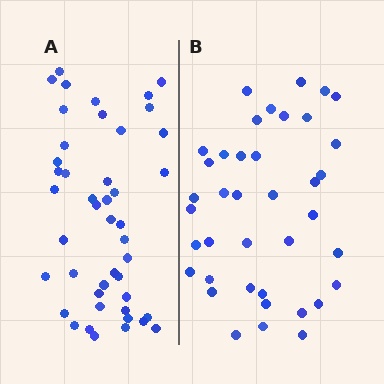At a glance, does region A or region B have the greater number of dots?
Region A (the left region) has more dots.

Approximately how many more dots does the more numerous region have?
Region A has about 6 more dots than region B.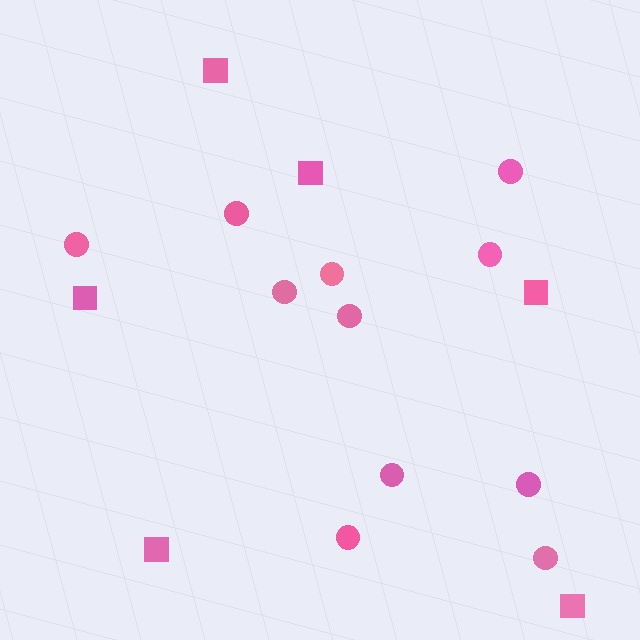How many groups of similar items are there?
There are 2 groups: one group of circles (11) and one group of squares (6).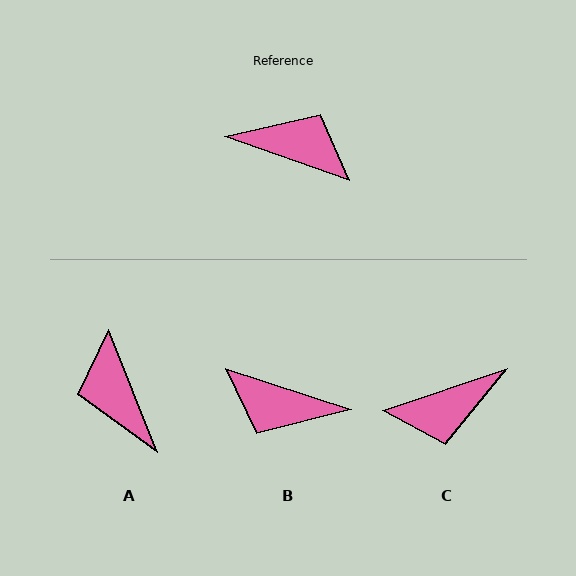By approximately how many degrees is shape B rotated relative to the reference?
Approximately 179 degrees clockwise.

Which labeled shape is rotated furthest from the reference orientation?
B, about 179 degrees away.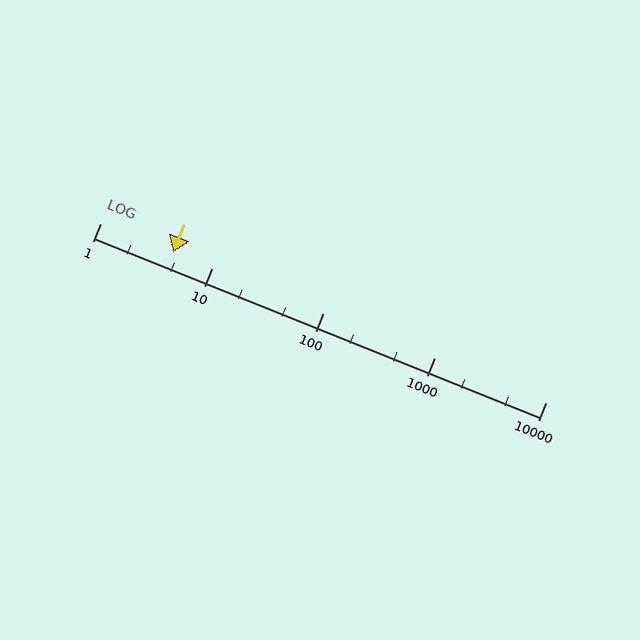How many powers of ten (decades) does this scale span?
The scale spans 4 decades, from 1 to 10000.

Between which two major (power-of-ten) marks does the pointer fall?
The pointer is between 1 and 10.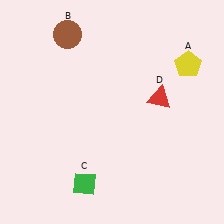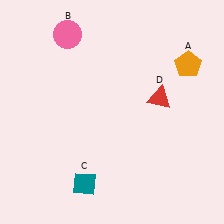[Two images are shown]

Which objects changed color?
A changed from yellow to orange. B changed from brown to pink. C changed from green to teal.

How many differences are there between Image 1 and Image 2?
There are 3 differences between the two images.